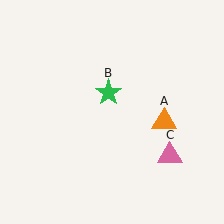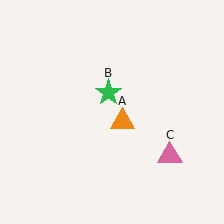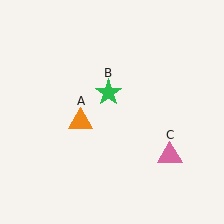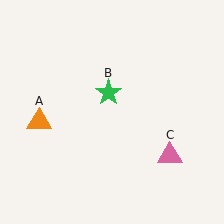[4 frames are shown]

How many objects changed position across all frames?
1 object changed position: orange triangle (object A).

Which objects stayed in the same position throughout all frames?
Green star (object B) and pink triangle (object C) remained stationary.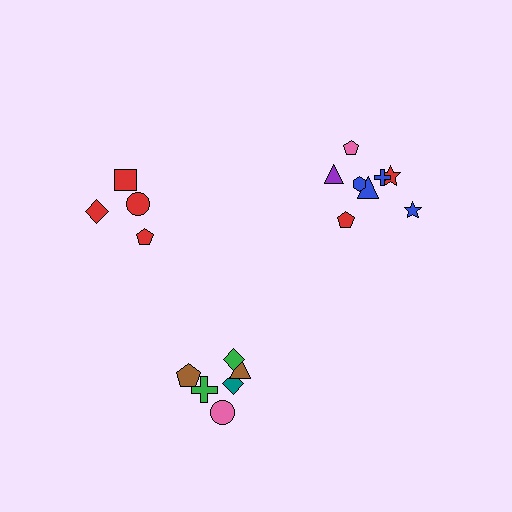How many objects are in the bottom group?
There are 6 objects.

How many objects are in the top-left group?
There are 4 objects.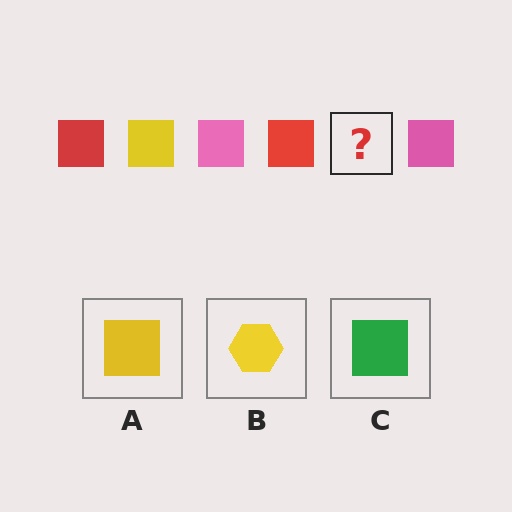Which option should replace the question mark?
Option A.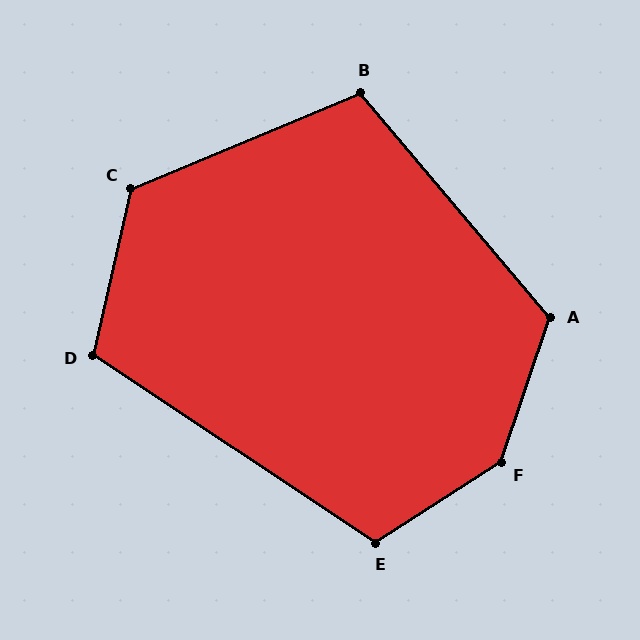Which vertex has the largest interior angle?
F, at approximately 142 degrees.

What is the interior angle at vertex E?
Approximately 113 degrees (obtuse).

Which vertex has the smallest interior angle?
B, at approximately 108 degrees.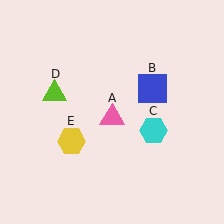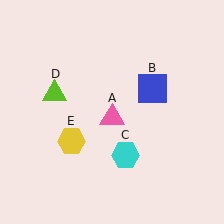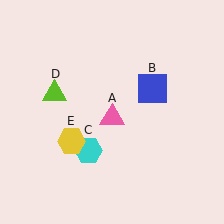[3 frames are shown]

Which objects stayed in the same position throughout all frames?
Pink triangle (object A) and blue square (object B) and lime triangle (object D) and yellow hexagon (object E) remained stationary.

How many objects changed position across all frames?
1 object changed position: cyan hexagon (object C).